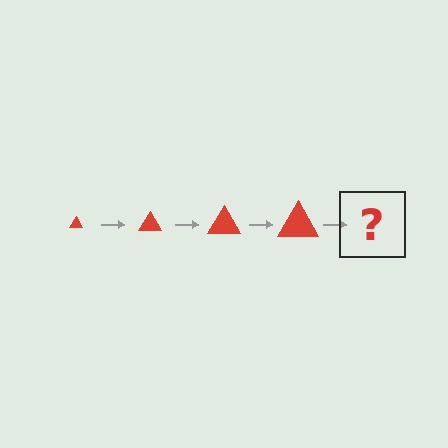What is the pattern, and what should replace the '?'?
The pattern is that the triangle gets progressively larger each step. The '?' should be a red triangle, larger than the previous one.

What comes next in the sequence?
The next element should be a red triangle, larger than the previous one.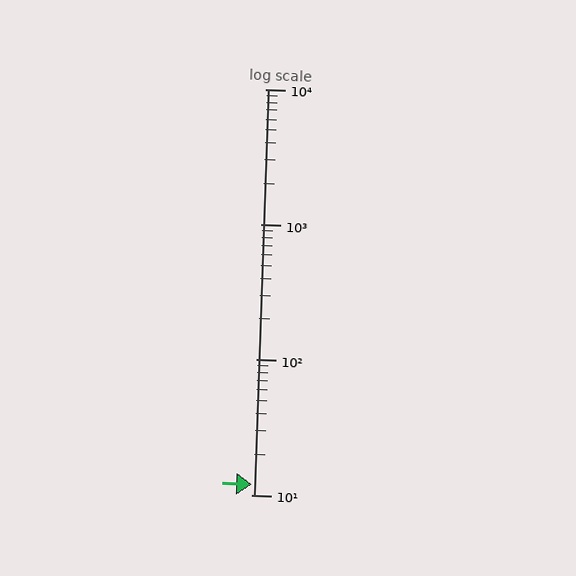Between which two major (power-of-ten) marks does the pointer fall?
The pointer is between 10 and 100.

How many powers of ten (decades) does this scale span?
The scale spans 3 decades, from 10 to 10000.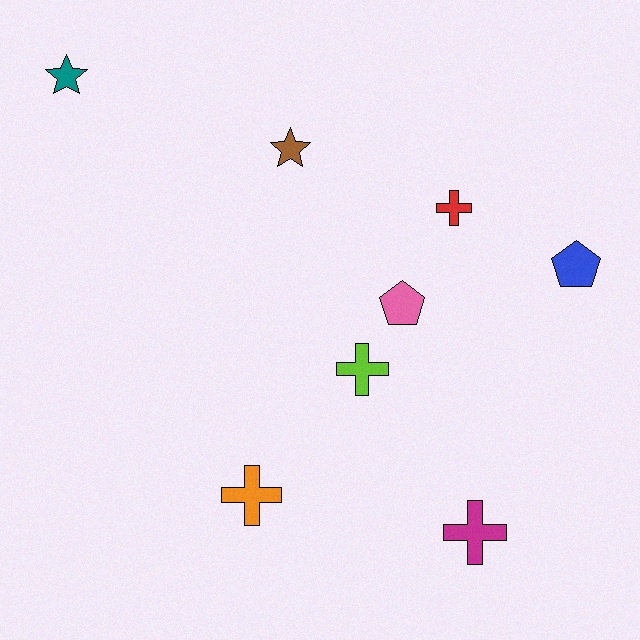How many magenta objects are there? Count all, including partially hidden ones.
There is 1 magenta object.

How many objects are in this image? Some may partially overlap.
There are 8 objects.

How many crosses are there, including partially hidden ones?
There are 4 crosses.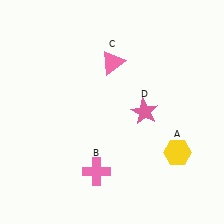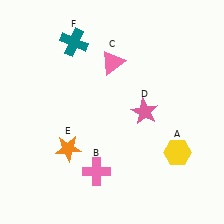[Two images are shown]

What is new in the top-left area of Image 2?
A teal cross (F) was added in the top-left area of Image 2.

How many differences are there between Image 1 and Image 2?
There are 2 differences between the two images.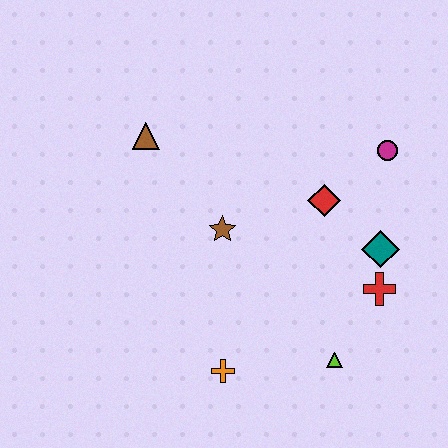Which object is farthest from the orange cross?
The magenta circle is farthest from the orange cross.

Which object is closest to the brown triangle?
The brown star is closest to the brown triangle.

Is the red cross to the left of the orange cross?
No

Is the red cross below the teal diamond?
Yes